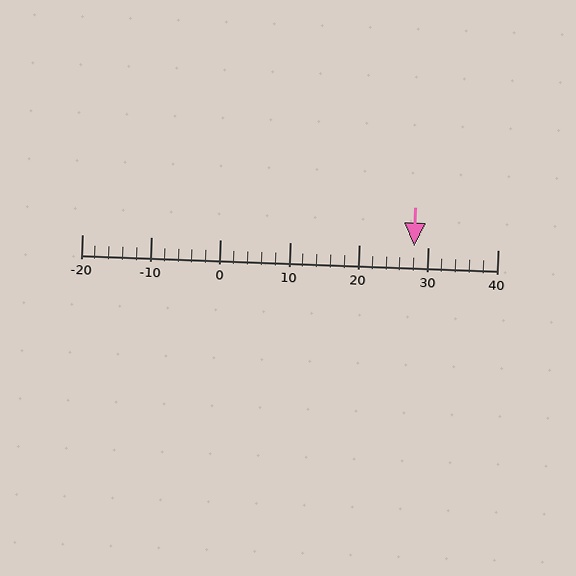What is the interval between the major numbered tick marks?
The major tick marks are spaced 10 units apart.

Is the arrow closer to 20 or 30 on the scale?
The arrow is closer to 30.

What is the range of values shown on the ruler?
The ruler shows values from -20 to 40.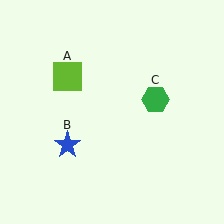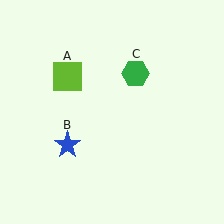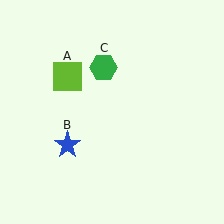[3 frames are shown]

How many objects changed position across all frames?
1 object changed position: green hexagon (object C).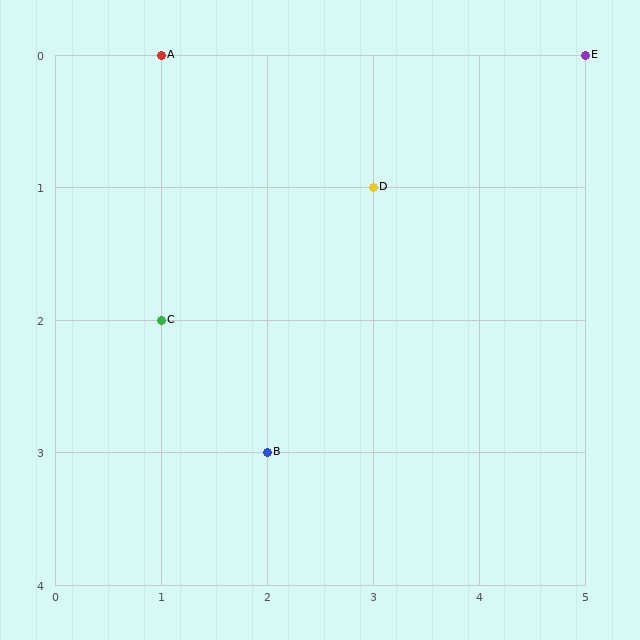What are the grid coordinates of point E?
Point E is at grid coordinates (5, 0).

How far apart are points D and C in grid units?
Points D and C are 2 columns and 1 row apart (about 2.2 grid units diagonally).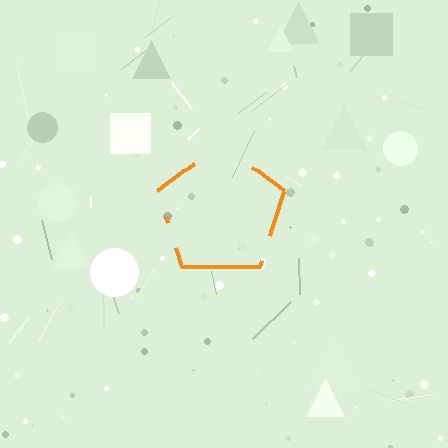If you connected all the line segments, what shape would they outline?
They would outline a pentagon.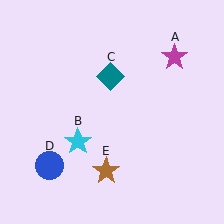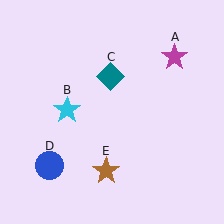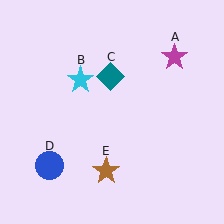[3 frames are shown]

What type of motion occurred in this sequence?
The cyan star (object B) rotated clockwise around the center of the scene.